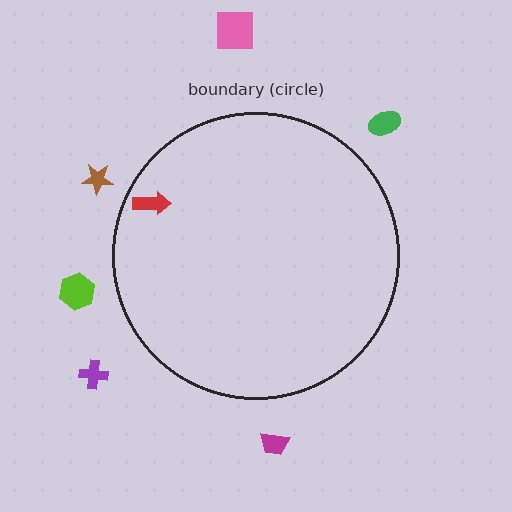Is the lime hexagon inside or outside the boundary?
Outside.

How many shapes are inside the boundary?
1 inside, 6 outside.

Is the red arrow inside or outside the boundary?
Inside.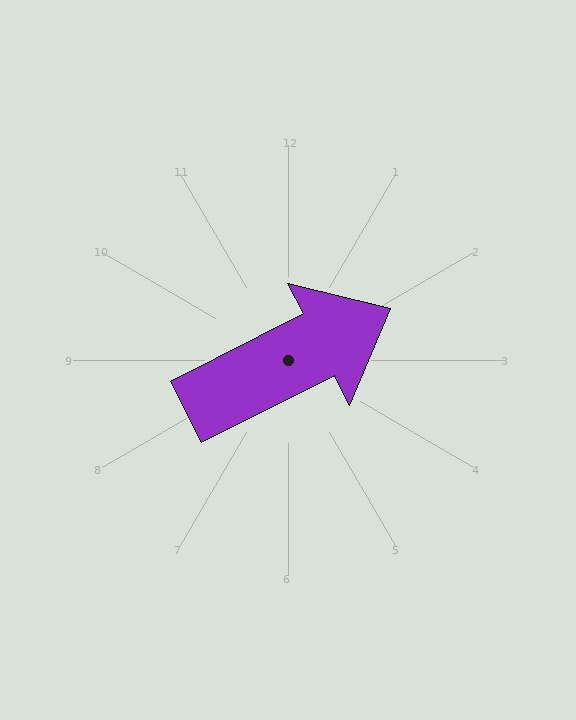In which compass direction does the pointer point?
Northeast.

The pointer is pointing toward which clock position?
Roughly 2 o'clock.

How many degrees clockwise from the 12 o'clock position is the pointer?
Approximately 63 degrees.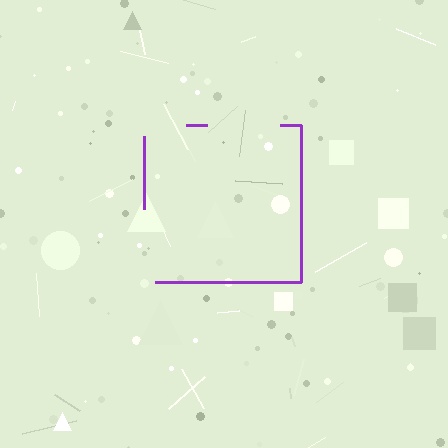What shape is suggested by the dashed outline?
The dashed outline suggests a square.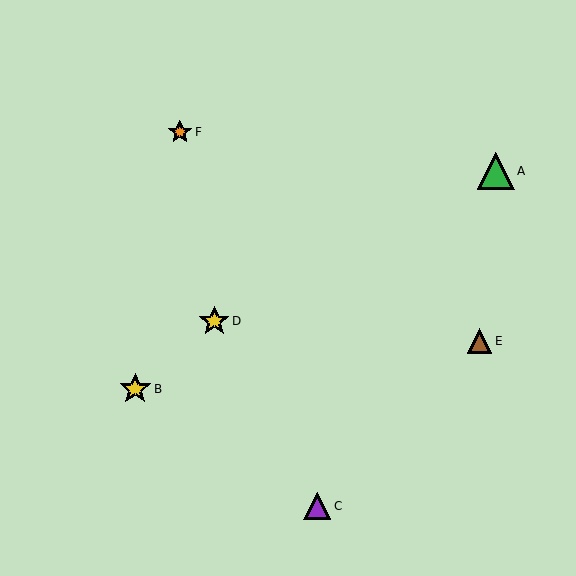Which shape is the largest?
The green triangle (labeled A) is the largest.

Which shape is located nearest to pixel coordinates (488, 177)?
The green triangle (labeled A) at (496, 171) is nearest to that location.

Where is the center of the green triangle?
The center of the green triangle is at (496, 171).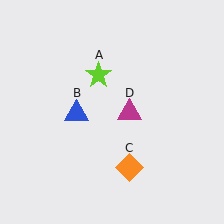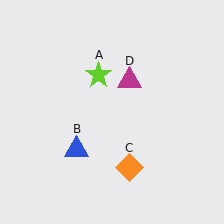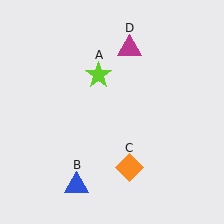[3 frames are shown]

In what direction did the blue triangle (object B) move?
The blue triangle (object B) moved down.